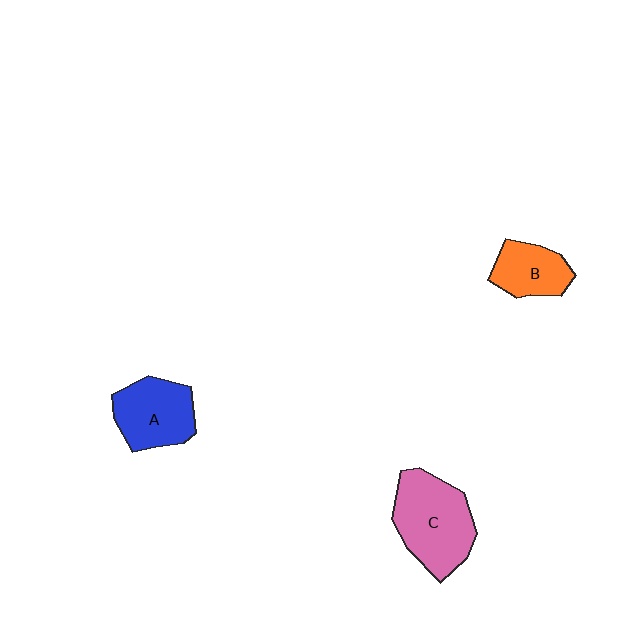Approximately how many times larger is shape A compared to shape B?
Approximately 1.4 times.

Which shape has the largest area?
Shape C (pink).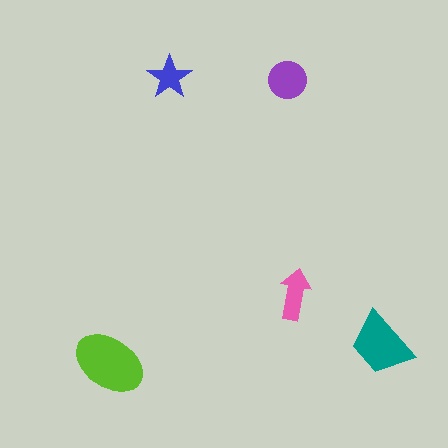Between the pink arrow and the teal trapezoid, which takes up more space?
The teal trapezoid.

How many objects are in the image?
There are 5 objects in the image.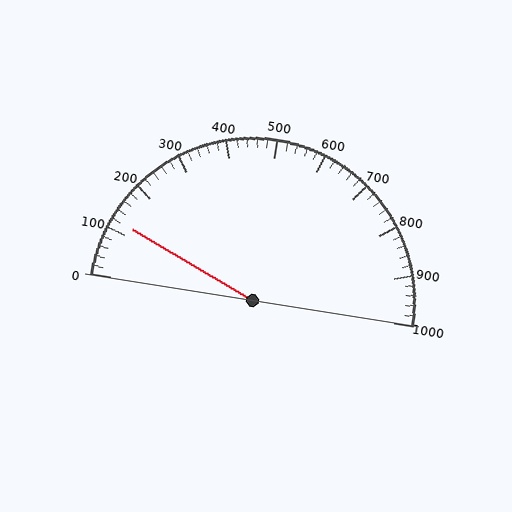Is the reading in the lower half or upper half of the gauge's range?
The reading is in the lower half of the range (0 to 1000).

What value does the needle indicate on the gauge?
The needle indicates approximately 120.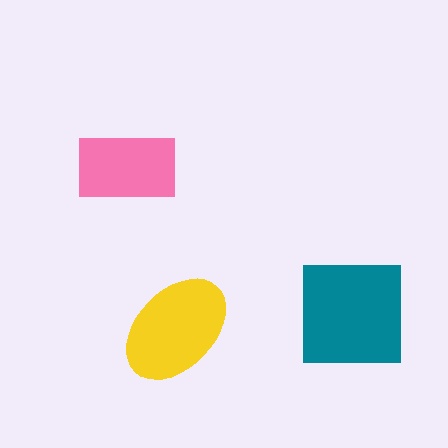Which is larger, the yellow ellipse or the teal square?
The teal square.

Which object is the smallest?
The pink rectangle.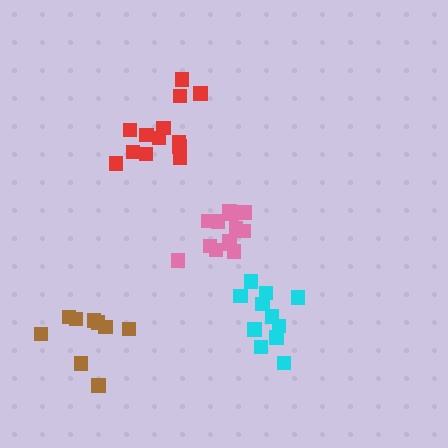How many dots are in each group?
Group 1: 11 dots, Group 2: 13 dots, Group 3: 13 dots, Group 4: 9 dots (46 total).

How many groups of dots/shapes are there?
There are 4 groups.